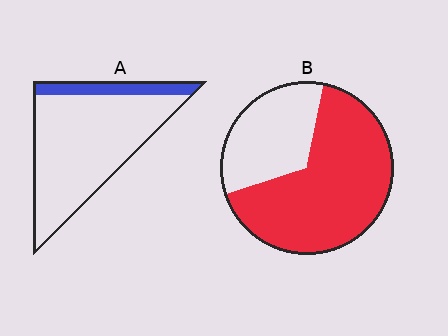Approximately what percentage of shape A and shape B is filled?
A is approximately 15% and B is approximately 65%.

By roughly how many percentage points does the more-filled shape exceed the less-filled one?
By roughly 50 percentage points (B over A).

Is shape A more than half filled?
No.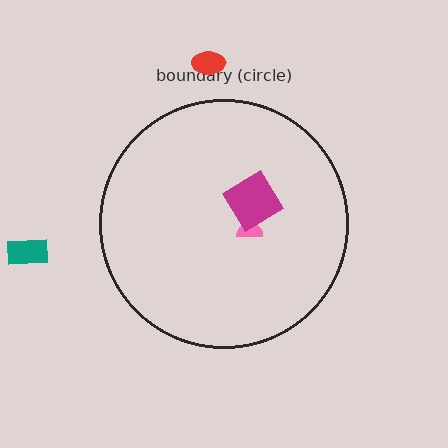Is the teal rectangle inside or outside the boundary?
Outside.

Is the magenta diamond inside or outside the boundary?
Inside.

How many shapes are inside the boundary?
2 inside, 2 outside.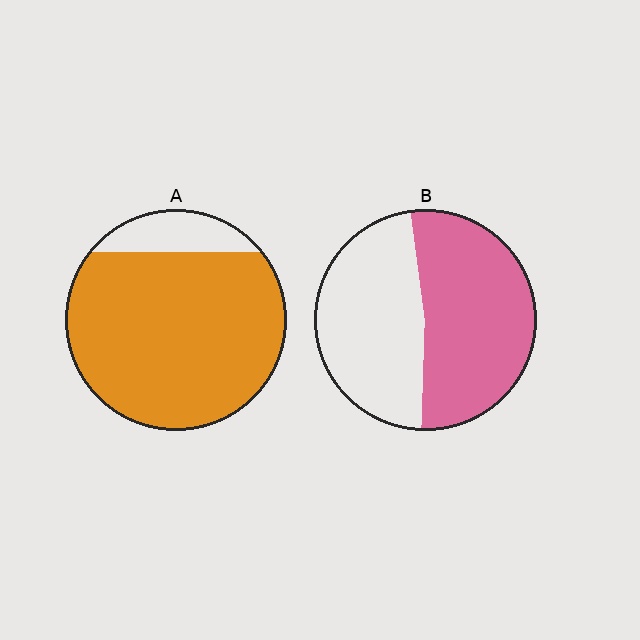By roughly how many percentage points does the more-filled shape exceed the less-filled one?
By roughly 35 percentage points (A over B).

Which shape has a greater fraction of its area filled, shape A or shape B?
Shape A.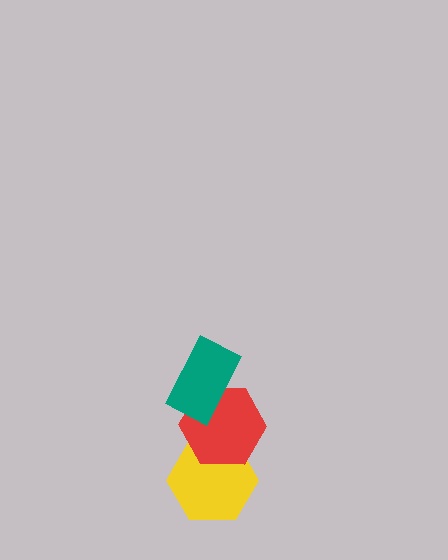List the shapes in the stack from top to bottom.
From top to bottom: the teal rectangle, the red hexagon, the yellow hexagon.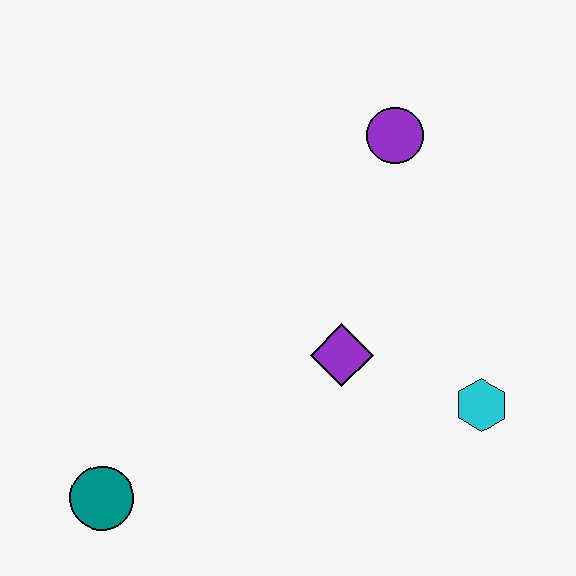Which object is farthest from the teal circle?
The purple circle is farthest from the teal circle.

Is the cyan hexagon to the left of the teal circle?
No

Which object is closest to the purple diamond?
The cyan hexagon is closest to the purple diamond.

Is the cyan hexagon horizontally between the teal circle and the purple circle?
No